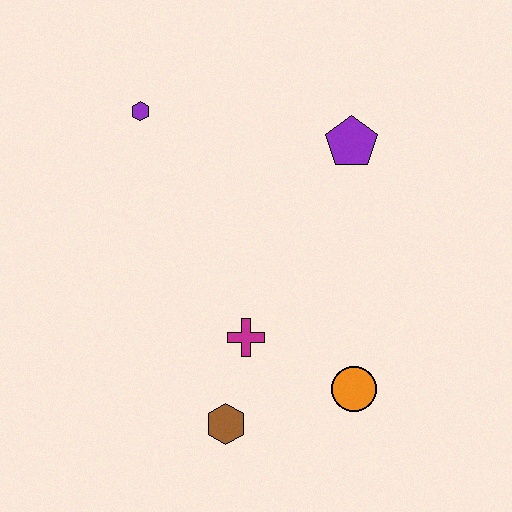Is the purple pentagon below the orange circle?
No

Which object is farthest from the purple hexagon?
The orange circle is farthest from the purple hexagon.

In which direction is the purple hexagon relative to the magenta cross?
The purple hexagon is above the magenta cross.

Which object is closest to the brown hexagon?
The magenta cross is closest to the brown hexagon.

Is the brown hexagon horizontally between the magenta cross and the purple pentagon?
No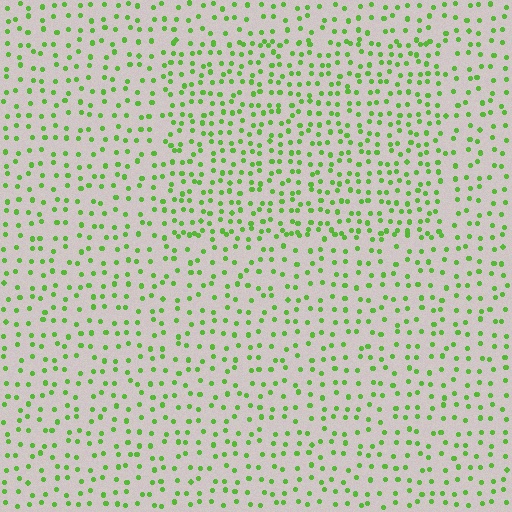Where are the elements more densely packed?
The elements are more densely packed inside the rectangle boundary.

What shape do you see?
I see a rectangle.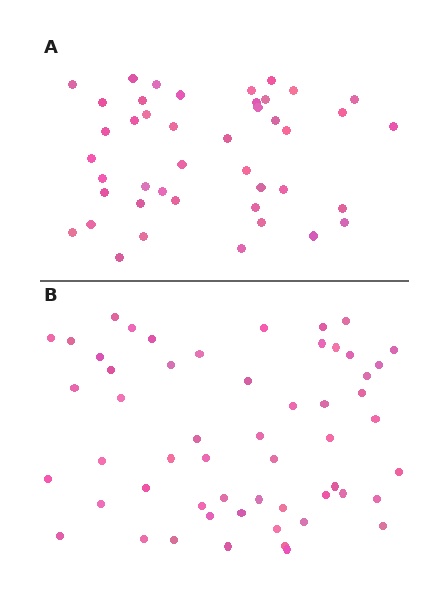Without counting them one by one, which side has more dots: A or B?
Region B (the bottom region) has more dots.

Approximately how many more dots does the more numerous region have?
Region B has roughly 12 or so more dots than region A.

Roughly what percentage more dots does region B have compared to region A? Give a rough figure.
About 30% more.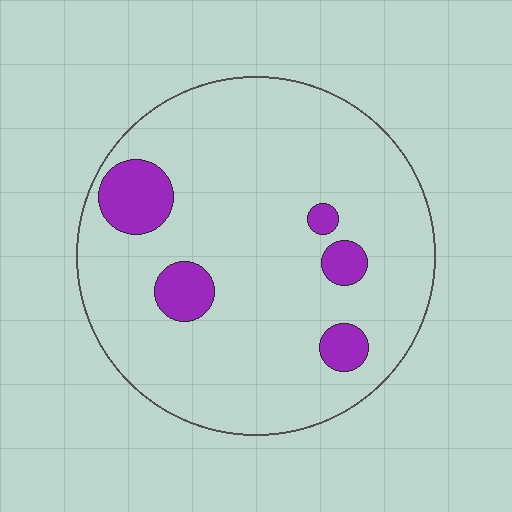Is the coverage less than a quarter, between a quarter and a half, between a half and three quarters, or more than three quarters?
Less than a quarter.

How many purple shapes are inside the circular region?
5.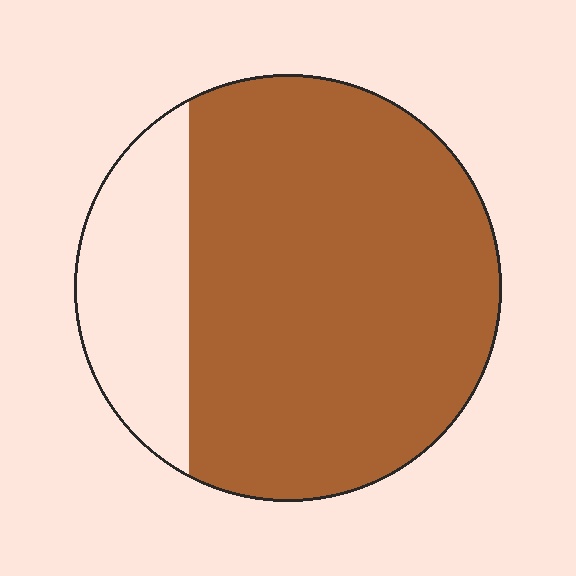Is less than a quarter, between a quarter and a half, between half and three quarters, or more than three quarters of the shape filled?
More than three quarters.